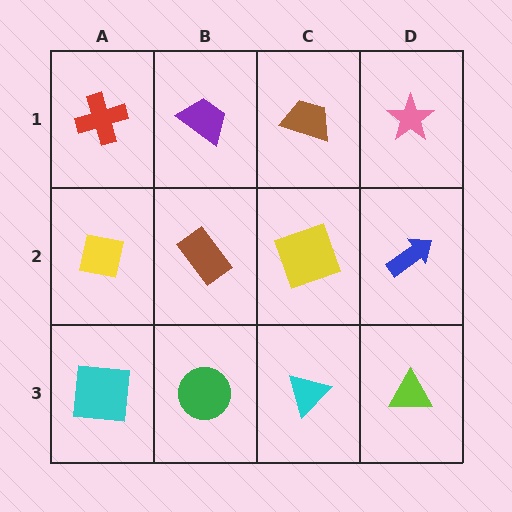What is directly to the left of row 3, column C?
A green circle.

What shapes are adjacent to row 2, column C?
A brown trapezoid (row 1, column C), a cyan triangle (row 3, column C), a brown rectangle (row 2, column B), a blue arrow (row 2, column D).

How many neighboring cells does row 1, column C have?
3.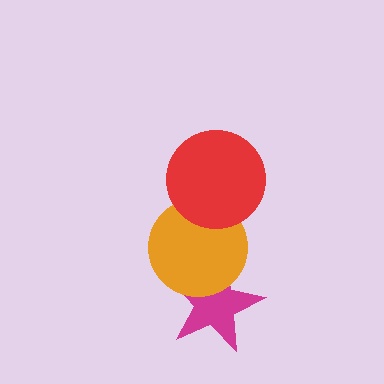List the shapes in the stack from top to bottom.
From top to bottom: the red circle, the orange circle, the magenta star.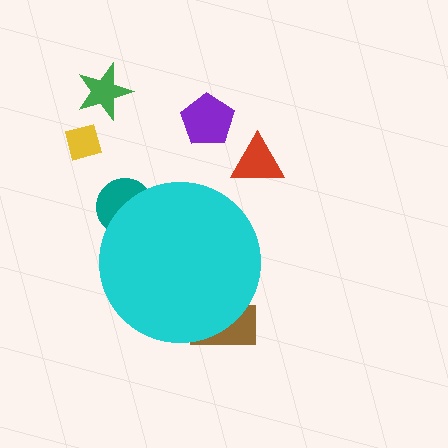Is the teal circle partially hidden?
Yes, the teal circle is partially hidden behind the cyan circle.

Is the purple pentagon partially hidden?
No, the purple pentagon is fully visible.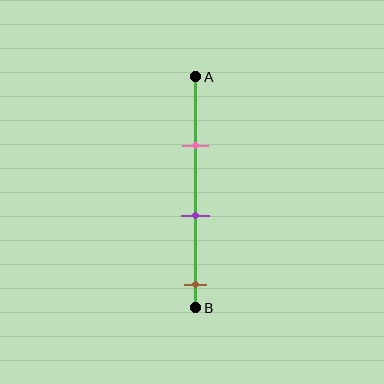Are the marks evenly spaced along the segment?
Yes, the marks are approximately evenly spaced.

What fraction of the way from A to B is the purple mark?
The purple mark is approximately 60% (0.6) of the way from A to B.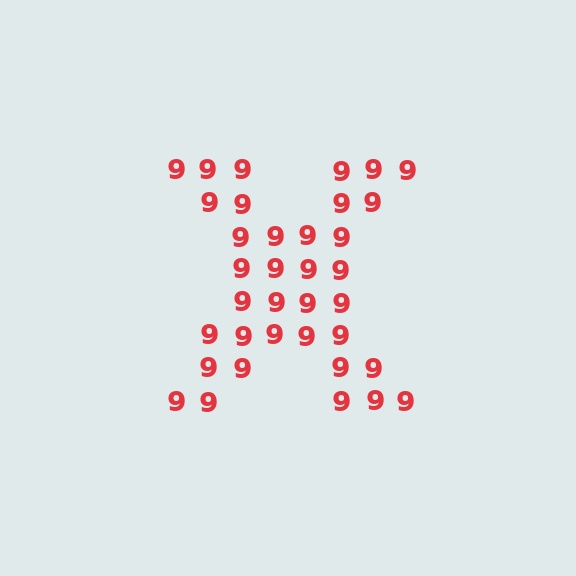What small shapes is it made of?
It is made of small digit 9's.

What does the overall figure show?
The overall figure shows the letter X.